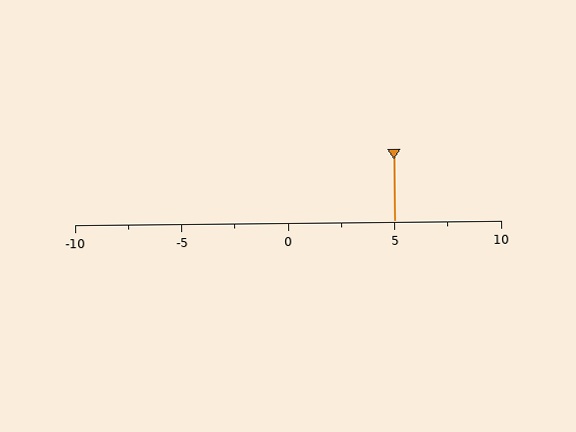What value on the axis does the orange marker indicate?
The marker indicates approximately 5.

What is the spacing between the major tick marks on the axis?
The major ticks are spaced 5 apart.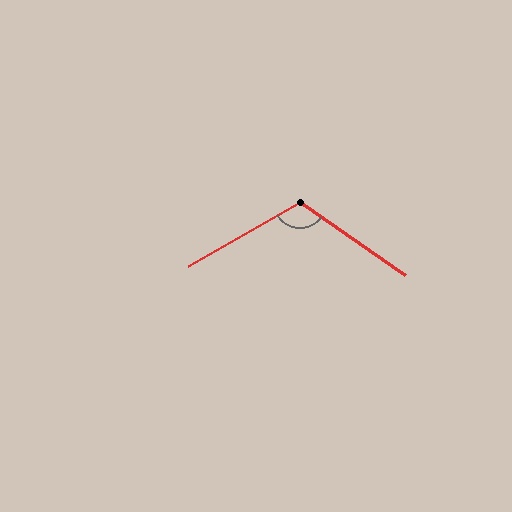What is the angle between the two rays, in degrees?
Approximately 115 degrees.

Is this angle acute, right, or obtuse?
It is obtuse.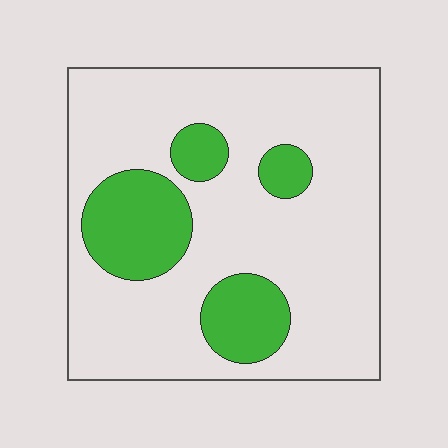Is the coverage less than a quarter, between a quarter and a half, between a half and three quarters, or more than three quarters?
Less than a quarter.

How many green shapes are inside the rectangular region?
4.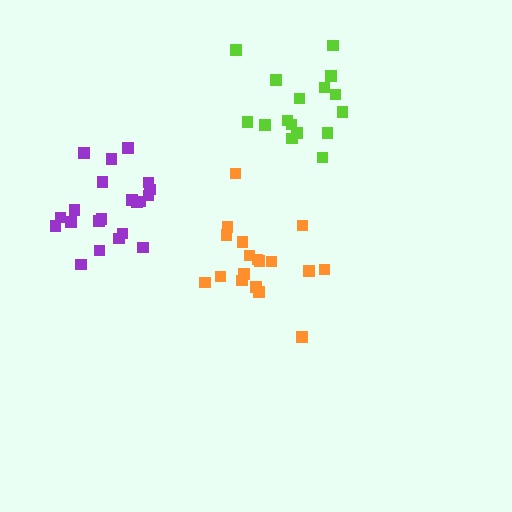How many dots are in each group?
Group 1: 18 dots, Group 2: 21 dots, Group 3: 16 dots (55 total).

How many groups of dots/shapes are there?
There are 3 groups.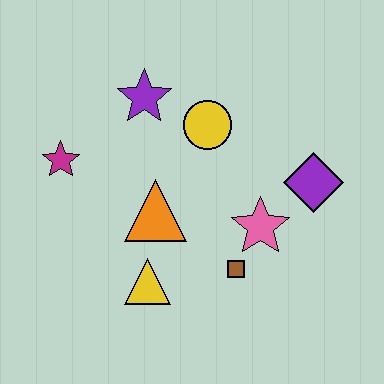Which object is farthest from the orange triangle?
The purple diamond is farthest from the orange triangle.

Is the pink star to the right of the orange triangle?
Yes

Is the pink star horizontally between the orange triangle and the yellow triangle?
No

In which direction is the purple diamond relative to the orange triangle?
The purple diamond is to the right of the orange triangle.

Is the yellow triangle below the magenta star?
Yes